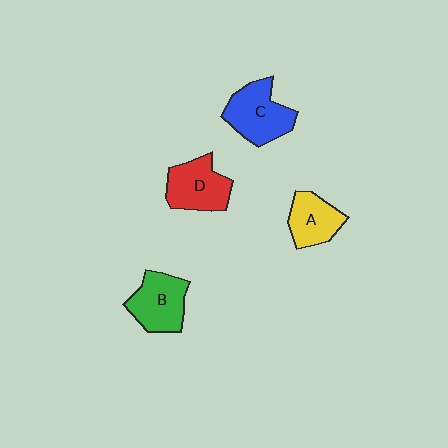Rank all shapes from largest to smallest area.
From largest to smallest: C (blue), B (green), D (red), A (yellow).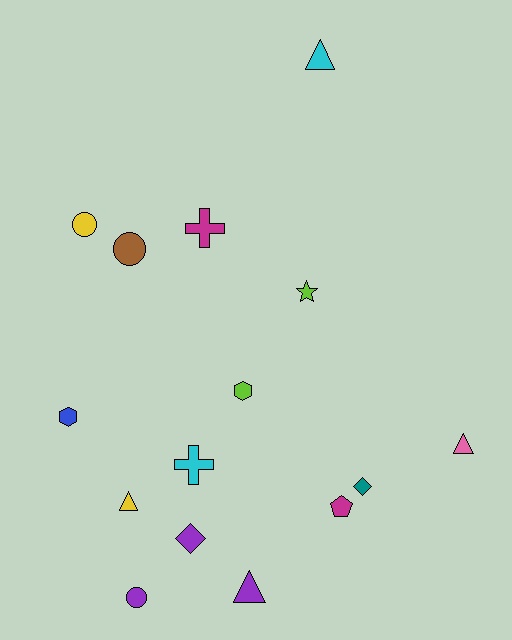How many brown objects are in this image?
There is 1 brown object.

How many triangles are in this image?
There are 4 triangles.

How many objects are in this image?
There are 15 objects.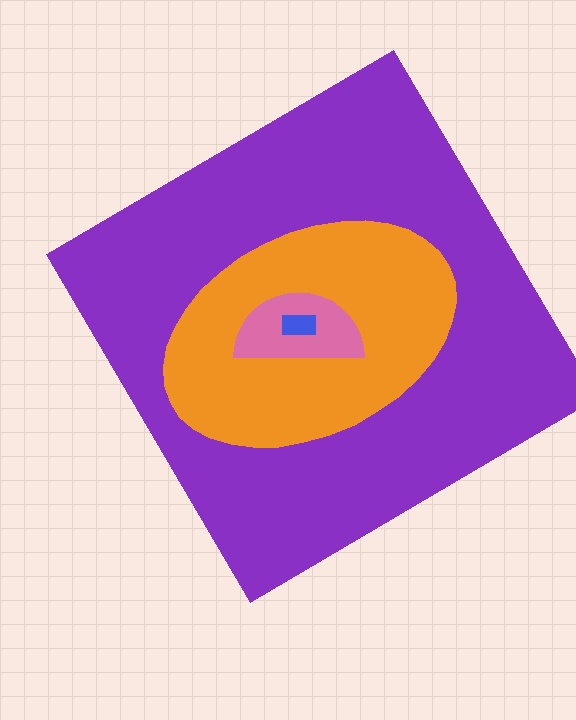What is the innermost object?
The blue rectangle.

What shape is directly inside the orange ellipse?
The pink semicircle.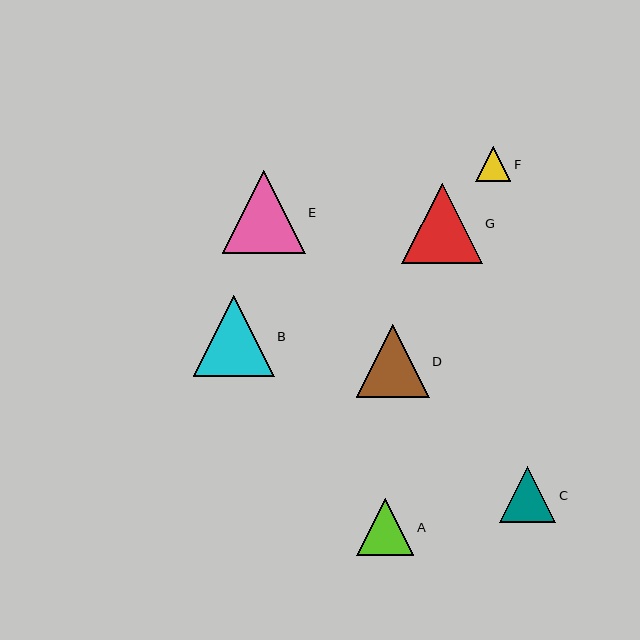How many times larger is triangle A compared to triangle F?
Triangle A is approximately 1.6 times the size of triangle F.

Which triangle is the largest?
Triangle E is the largest with a size of approximately 83 pixels.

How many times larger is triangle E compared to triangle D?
Triangle E is approximately 1.1 times the size of triangle D.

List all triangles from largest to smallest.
From largest to smallest: E, G, B, D, A, C, F.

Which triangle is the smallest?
Triangle F is the smallest with a size of approximately 35 pixels.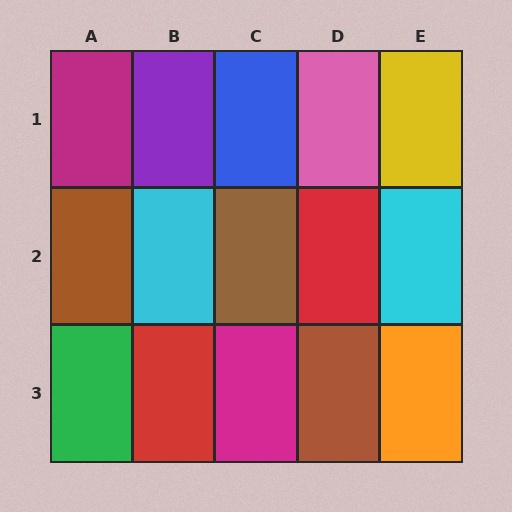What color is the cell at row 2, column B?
Cyan.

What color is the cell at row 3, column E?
Orange.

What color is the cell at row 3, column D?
Brown.